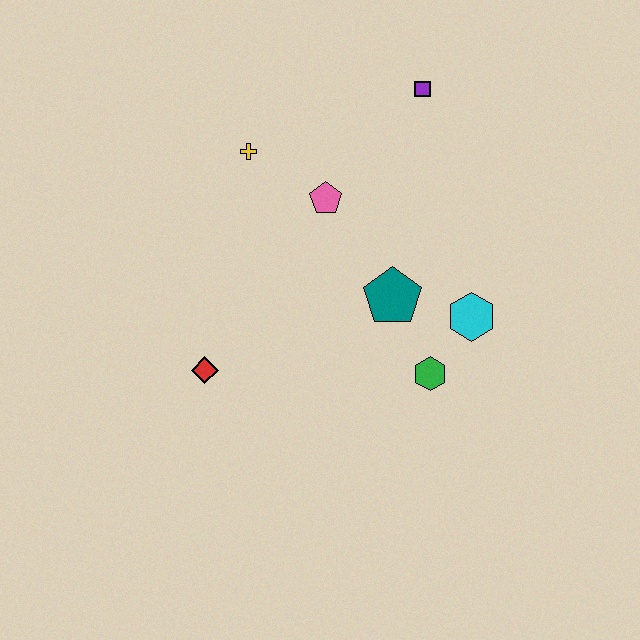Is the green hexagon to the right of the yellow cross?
Yes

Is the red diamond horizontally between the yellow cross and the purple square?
No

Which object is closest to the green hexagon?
The cyan hexagon is closest to the green hexagon.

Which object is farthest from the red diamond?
The purple square is farthest from the red diamond.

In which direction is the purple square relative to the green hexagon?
The purple square is above the green hexagon.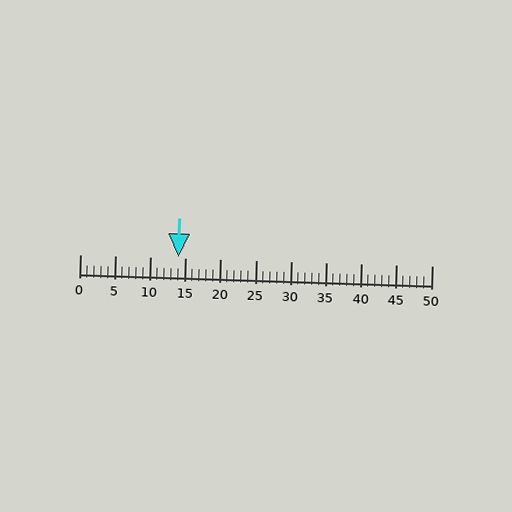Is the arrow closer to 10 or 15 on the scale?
The arrow is closer to 15.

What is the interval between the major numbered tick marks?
The major tick marks are spaced 5 units apart.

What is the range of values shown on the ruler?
The ruler shows values from 0 to 50.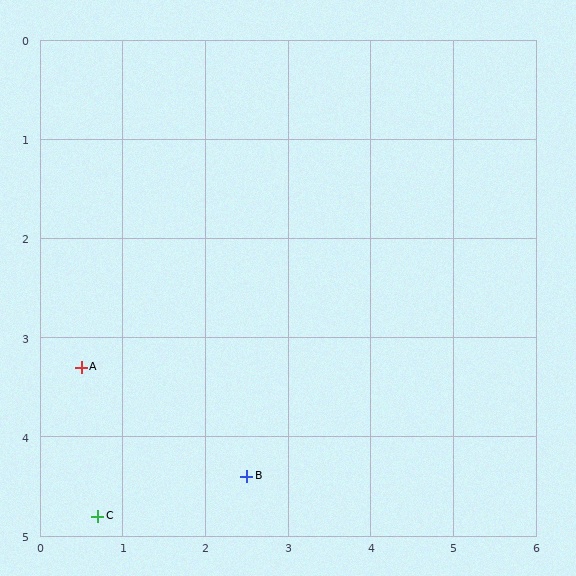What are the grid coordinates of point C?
Point C is at approximately (0.7, 4.8).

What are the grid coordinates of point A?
Point A is at approximately (0.5, 3.3).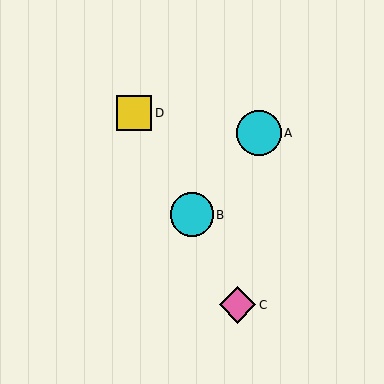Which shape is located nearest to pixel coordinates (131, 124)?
The yellow square (labeled D) at (134, 113) is nearest to that location.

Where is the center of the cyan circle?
The center of the cyan circle is at (192, 215).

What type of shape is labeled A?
Shape A is a cyan circle.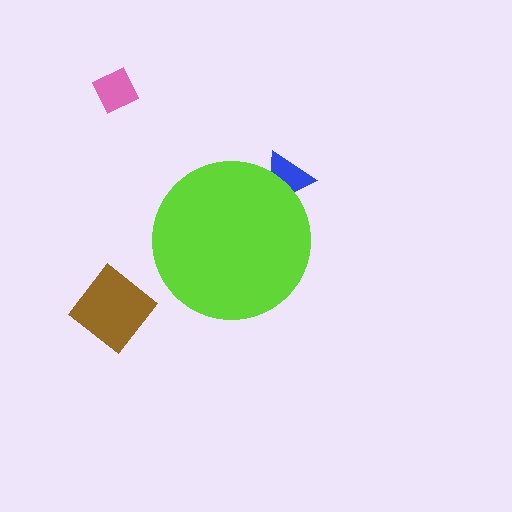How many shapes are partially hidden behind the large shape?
1 shape is partially hidden.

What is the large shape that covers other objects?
A lime circle.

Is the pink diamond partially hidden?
No, the pink diamond is fully visible.